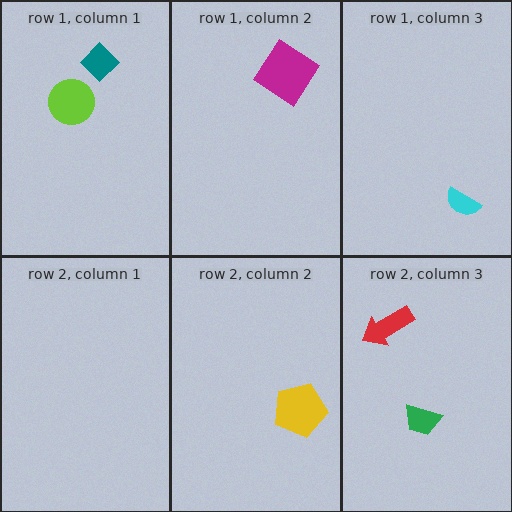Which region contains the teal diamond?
The row 1, column 1 region.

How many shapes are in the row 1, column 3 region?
1.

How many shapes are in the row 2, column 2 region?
1.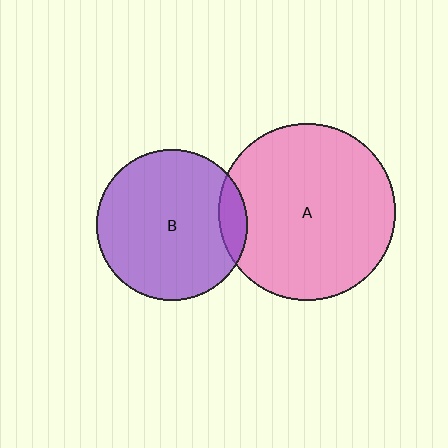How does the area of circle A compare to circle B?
Approximately 1.4 times.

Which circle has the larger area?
Circle A (pink).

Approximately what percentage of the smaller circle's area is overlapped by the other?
Approximately 10%.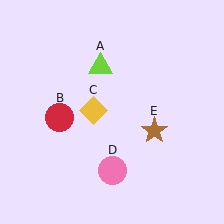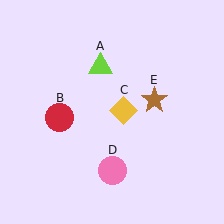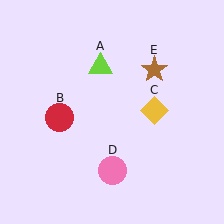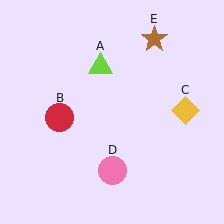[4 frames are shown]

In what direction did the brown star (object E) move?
The brown star (object E) moved up.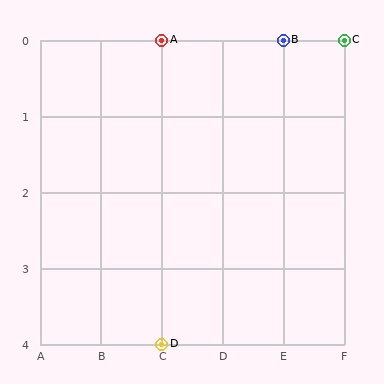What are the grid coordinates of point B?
Point B is at grid coordinates (E, 0).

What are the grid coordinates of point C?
Point C is at grid coordinates (F, 0).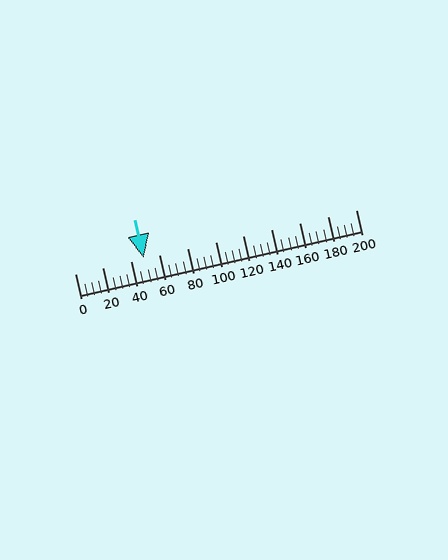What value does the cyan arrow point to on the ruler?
The cyan arrow points to approximately 49.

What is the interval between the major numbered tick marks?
The major tick marks are spaced 20 units apart.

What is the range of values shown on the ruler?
The ruler shows values from 0 to 200.